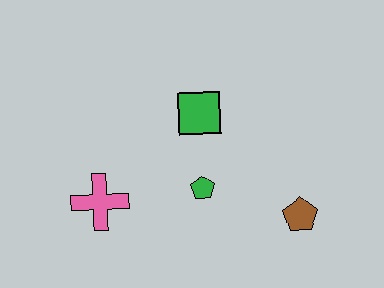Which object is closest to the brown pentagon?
The green pentagon is closest to the brown pentagon.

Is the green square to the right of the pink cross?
Yes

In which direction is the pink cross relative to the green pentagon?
The pink cross is to the left of the green pentagon.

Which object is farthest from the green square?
The brown pentagon is farthest from the green square.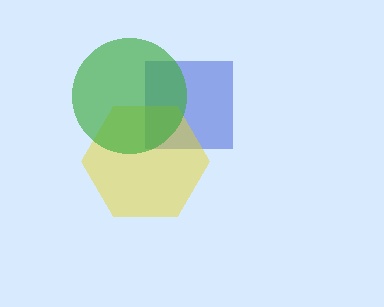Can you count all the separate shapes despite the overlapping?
Yes, there are 3 separate shapes.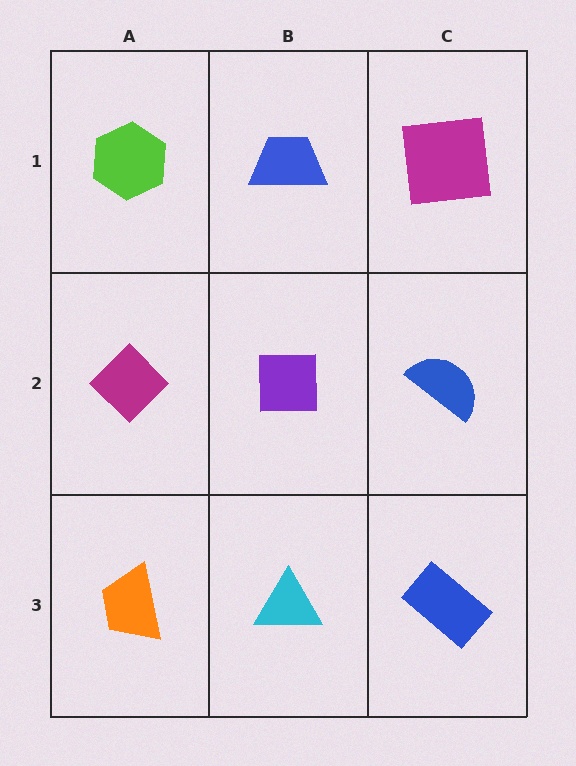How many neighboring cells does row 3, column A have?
2.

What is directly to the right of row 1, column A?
A blue trapezoid.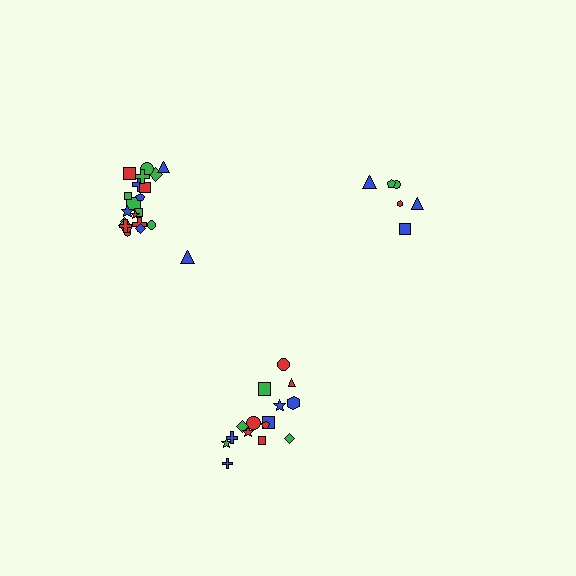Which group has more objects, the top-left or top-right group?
The top-left group.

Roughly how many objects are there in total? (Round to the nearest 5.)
Roughly 45 objects in total.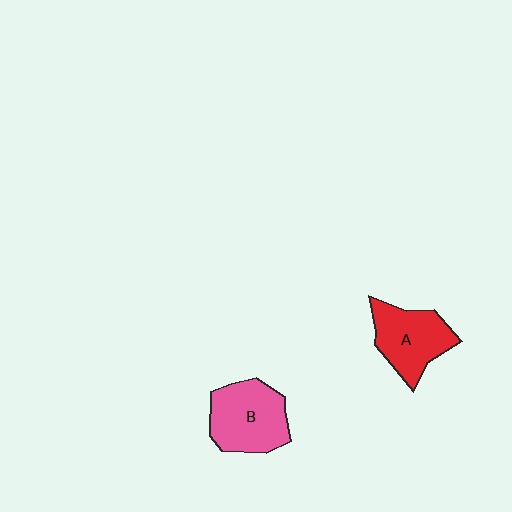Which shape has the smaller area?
Shape A (red).